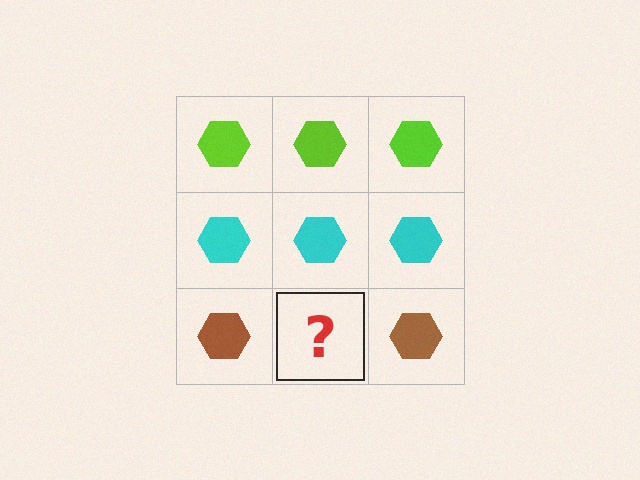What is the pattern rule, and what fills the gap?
The rule is that each row has a consistent color. The gap should be filled with a brown hexagon.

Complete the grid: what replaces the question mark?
The question mark should be replaced with a brown hexagon.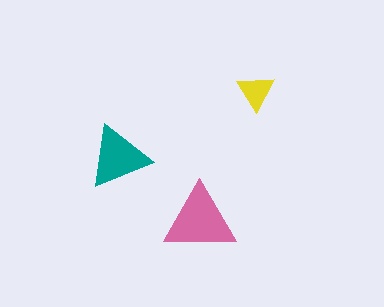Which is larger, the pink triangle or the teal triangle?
The pink one.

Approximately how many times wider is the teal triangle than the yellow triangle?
About 1.5 times wider.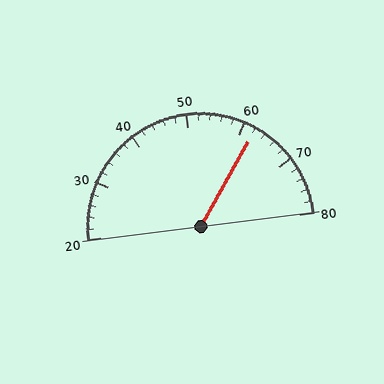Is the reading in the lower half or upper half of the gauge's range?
The reading is in the upper half of the range (20 to 80).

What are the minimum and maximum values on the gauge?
The gauge ranges from 20 to 80.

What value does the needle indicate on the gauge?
The needle indicates approximately 62.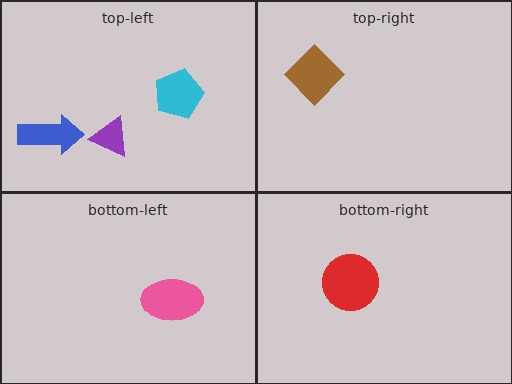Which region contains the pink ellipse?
The bottom-left region.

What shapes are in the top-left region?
The purple triangle, the blue arrow, the cyan pentagon.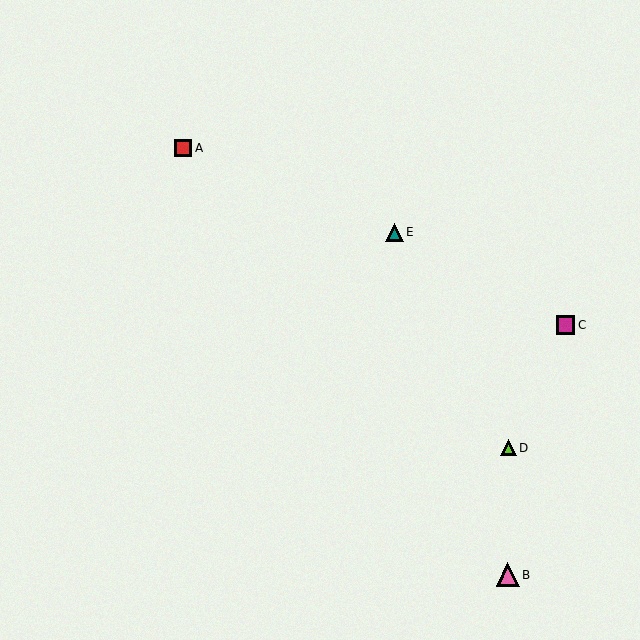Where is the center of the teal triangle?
The center of the teal triangle is at (394, 232).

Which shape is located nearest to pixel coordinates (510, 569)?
The pink triangle (labeled B) at (508, 575) is nearest to that location.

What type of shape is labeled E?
Shape E is a teal triangle.